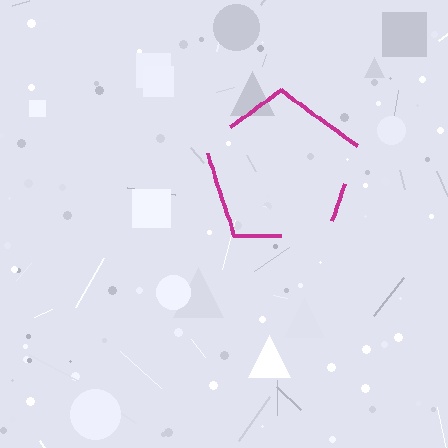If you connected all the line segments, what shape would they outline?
They would outline a pentagon.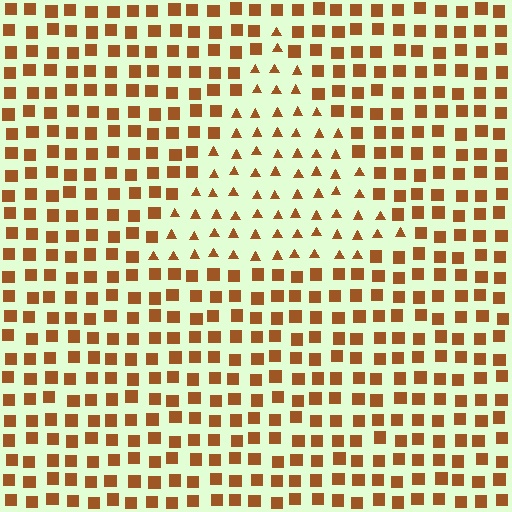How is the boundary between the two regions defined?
The boundary is defined by a change in element shape: triangles inside vs. squares outside. All elements share the same color and spacing.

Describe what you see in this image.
The image is filled with small brown elements arranged in a uniform grid. A triangle-shaped region contains triangles, while the surrounding area contains squares. The boundary is defined purely by the change in element shape.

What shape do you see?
I see a triangle.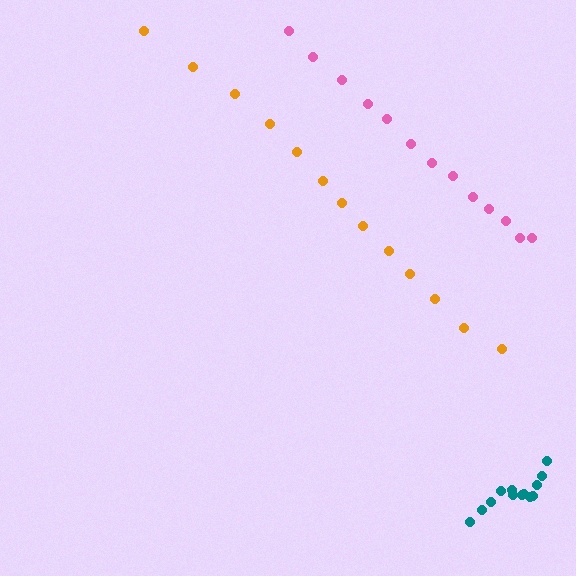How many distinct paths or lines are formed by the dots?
There are 3 distinct paths.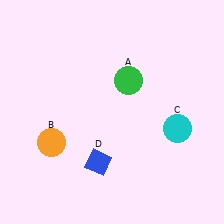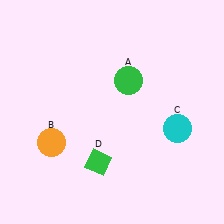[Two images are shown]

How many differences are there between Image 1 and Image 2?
There is 1 difference between the two images.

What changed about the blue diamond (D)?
In Image 1, D is blue. In Image 2, it changed to green.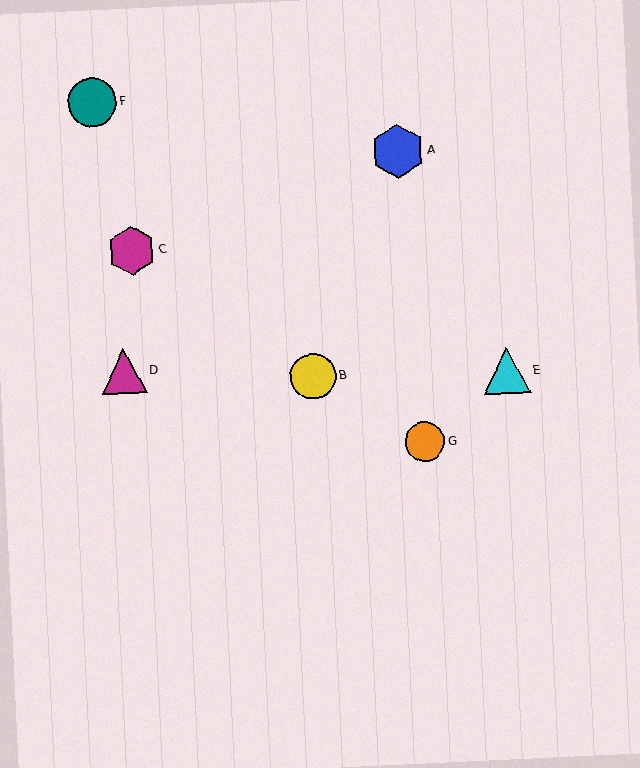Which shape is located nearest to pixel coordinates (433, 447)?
The orange circle (labeled G) at (425, 442) is nearest to that location.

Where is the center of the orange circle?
The center of the orange circle is at (425, 442).